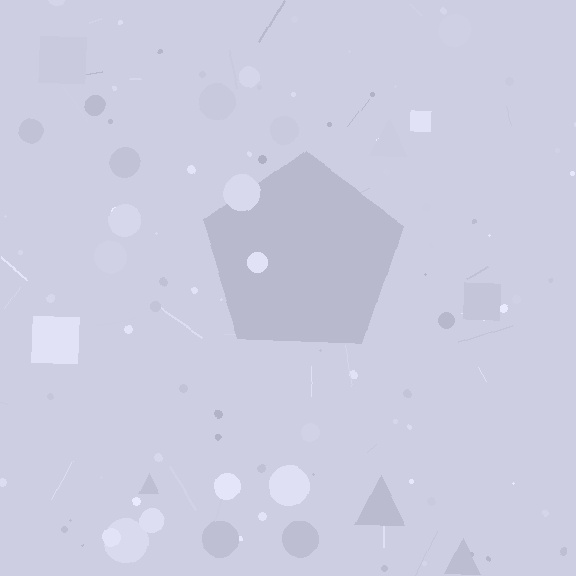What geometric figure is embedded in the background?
A pentagon is embedded in the background.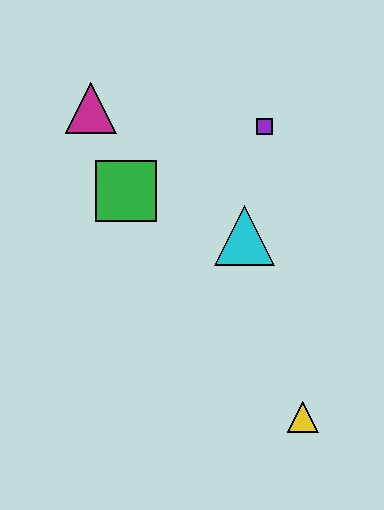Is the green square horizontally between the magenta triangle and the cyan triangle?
Yes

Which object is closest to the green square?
The magenta triangle is closest to the green square.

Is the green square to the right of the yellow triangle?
No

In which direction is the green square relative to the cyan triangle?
The green square is to the left of the cyan triangle.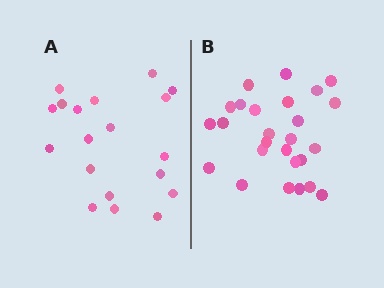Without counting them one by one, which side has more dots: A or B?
Region B (the right region) has more dots.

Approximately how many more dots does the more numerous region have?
Region B has roughly 8 or so more dots than region A.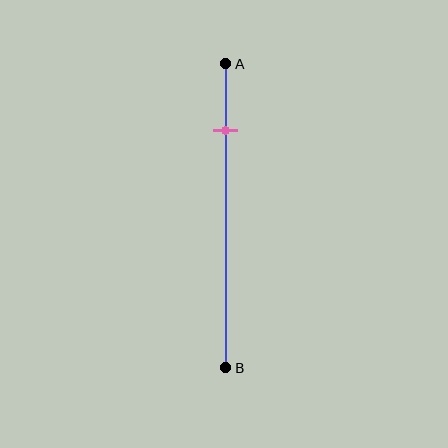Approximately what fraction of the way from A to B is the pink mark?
The pink mark is approximately 20% of the way from A to B.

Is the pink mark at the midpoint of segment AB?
No, the mark is at about 20% from A, not at the 50% midpoint.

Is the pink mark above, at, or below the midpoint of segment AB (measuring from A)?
The pink mark is above the midpoint of segment AB.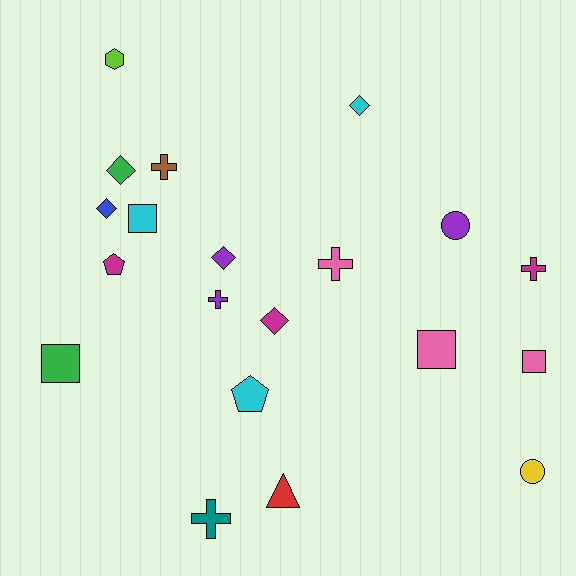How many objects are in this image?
There are 20 objects.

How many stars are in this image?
There are no stars.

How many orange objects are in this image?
There are no orange objects.